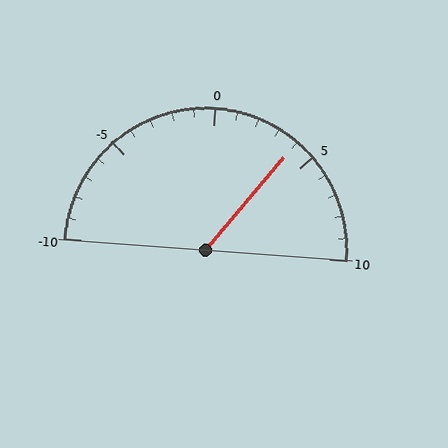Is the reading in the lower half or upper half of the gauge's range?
The reading is in the upper half of the range (-10 to 10).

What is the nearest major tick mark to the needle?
The nearest major tick mark is 5.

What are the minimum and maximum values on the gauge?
The gauge ranges from -10 to 10.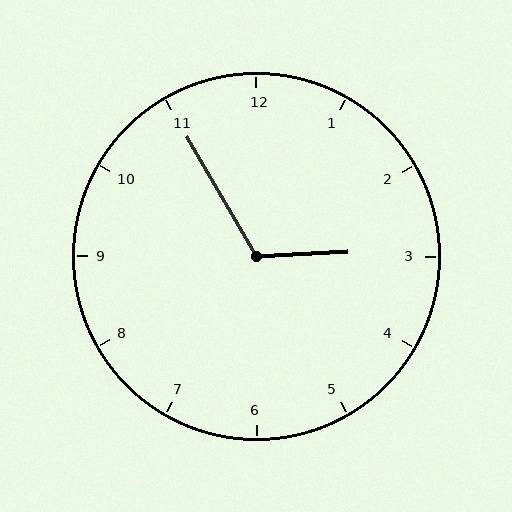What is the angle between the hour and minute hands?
Approximately 118 degrees.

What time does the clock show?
2:55.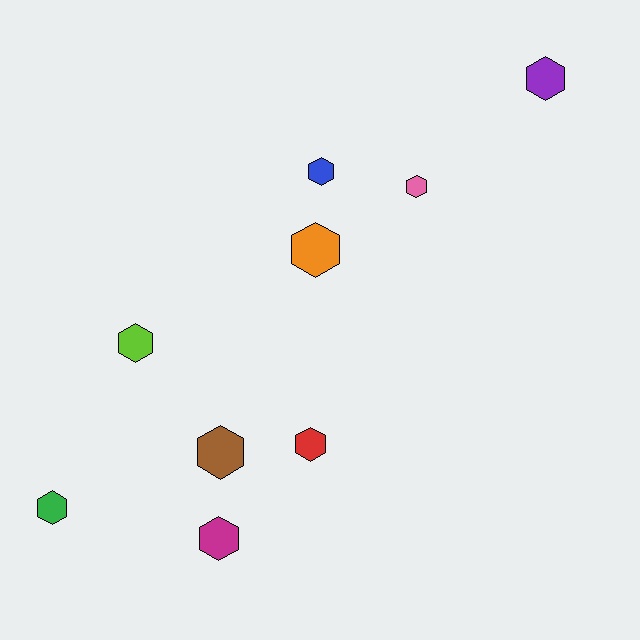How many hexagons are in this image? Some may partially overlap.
There are 9 hexagons.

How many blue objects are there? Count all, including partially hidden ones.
There is 1 blue object.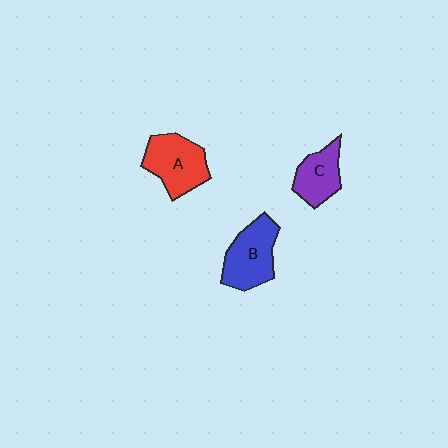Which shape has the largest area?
Shape B (blue).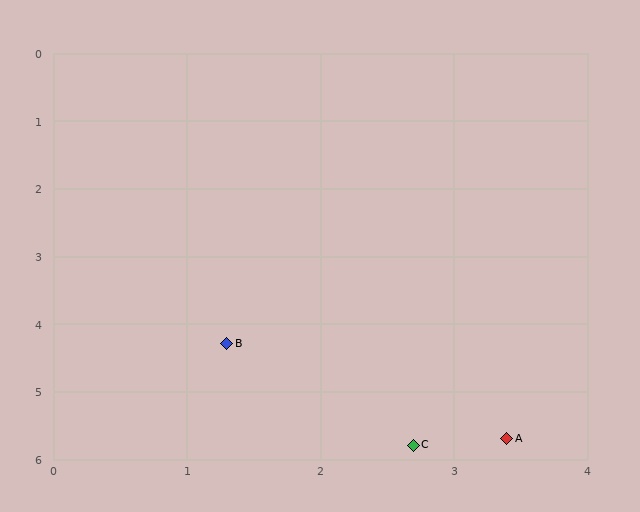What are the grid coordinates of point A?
Point A is at approximately (3.4, 5.7).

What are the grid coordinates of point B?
Point B is at approximately (1.3, 4.3).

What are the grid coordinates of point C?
Point C is at approximately (2.7, 5.8).